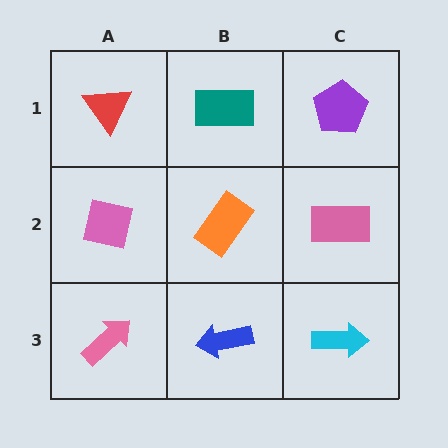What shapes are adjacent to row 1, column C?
A pink rectangle (row 2, column C), a teal rectangle (row 1, column B).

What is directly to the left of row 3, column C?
A blue arrow.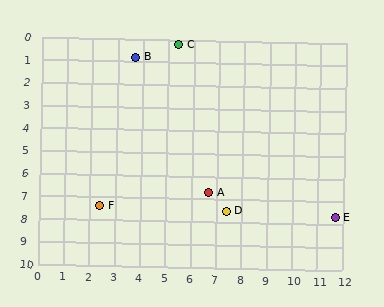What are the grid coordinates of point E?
Point E is at approximately (11.7, 7.7).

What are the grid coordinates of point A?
Point A is at approximately (6.7, 6.7).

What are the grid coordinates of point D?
Point D is at approximately (7.4, 7.5).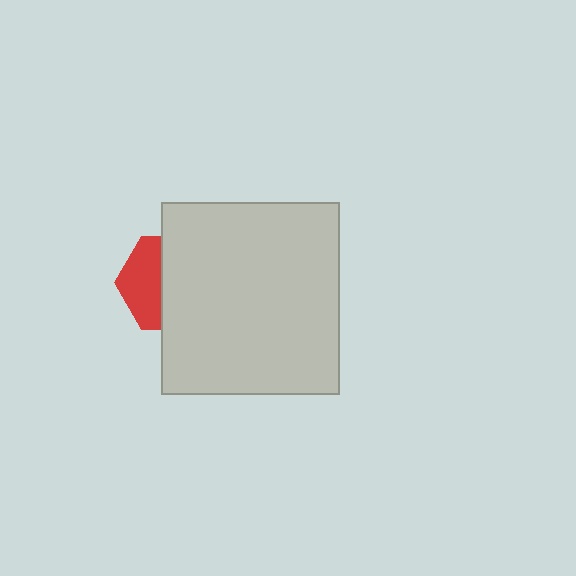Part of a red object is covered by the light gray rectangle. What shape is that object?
It is a hexagon.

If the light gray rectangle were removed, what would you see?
You would see the complete red hexagon.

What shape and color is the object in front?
The object in front is a light gray rectangle.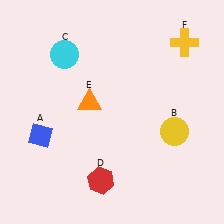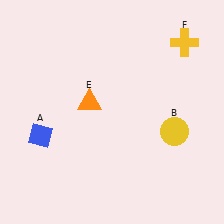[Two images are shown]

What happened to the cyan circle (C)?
The cyan circle (C) was removed in Image 2. It was in the top-left area of Image 1.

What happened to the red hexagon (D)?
The red hexagon (D) was removed in Image 2. It was in the bottom-left area of Image 1.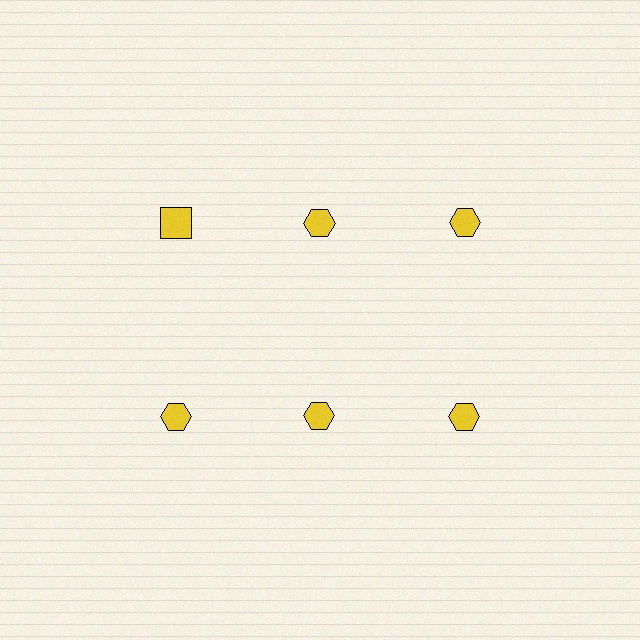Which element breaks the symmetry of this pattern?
The yellow square in the top row, leftmost column breaks the symmetry. All other shapes are yellow hexagons.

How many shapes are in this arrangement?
There are 6 shapes arranged in a grid pattern.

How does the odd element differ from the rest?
It has a different shape: square instead of hexagon.